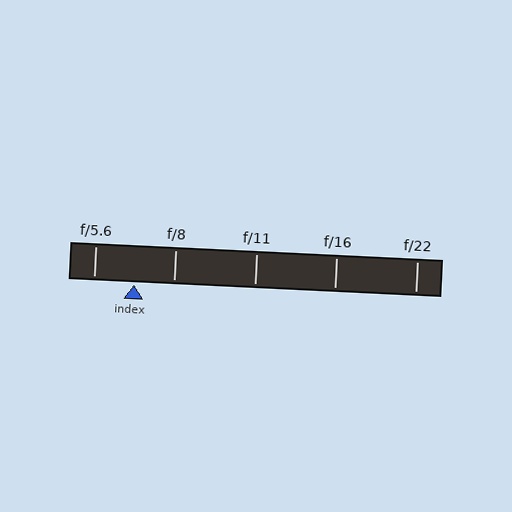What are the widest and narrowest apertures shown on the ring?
The widest aperture shown is f/5.6 and the narrowest is f/22.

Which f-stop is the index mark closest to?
The index mark is closest to f/8.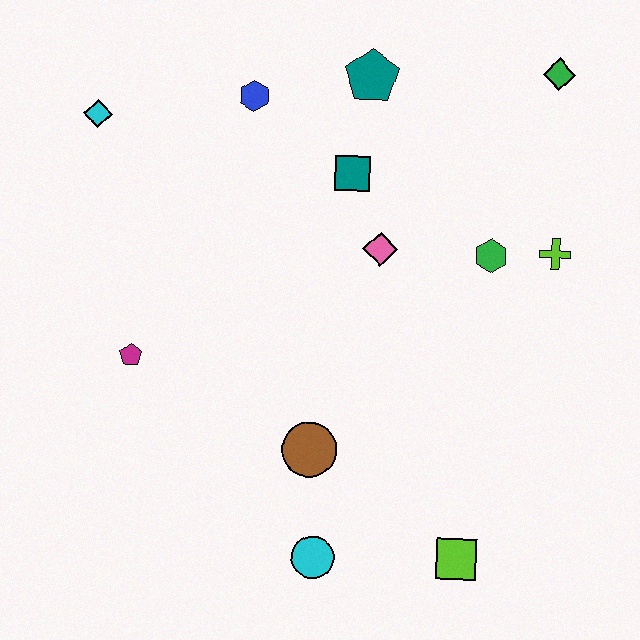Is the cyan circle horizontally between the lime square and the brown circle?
Yes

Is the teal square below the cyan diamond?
Yes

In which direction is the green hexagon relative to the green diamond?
The green hexagon is below the green diamond.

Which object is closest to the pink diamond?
The teal square is closest to the pink diamond.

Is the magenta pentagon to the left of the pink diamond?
Yes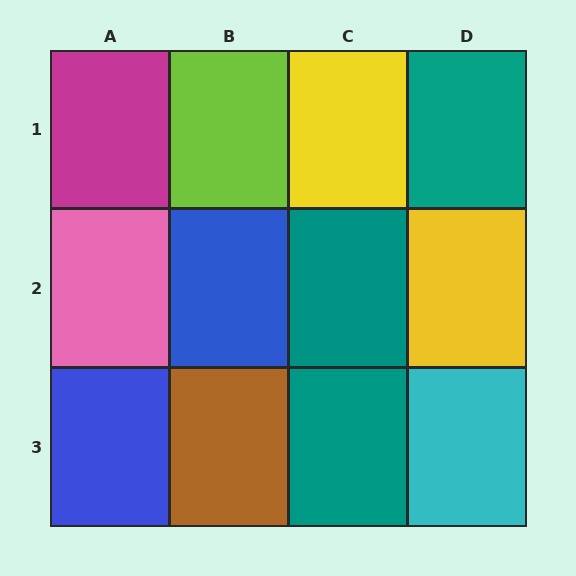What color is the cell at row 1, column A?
Magenta.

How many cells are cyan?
1 cell is cyan.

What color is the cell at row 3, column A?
Blue.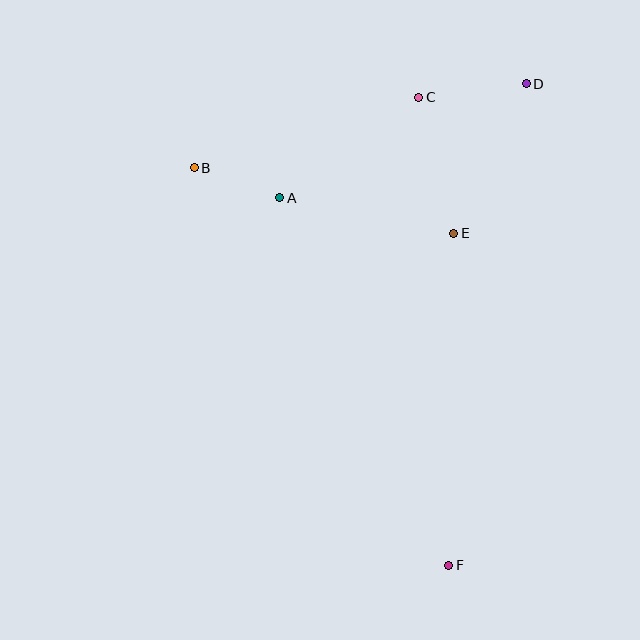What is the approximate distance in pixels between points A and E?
The distance between A and E is approximately 178 pixels.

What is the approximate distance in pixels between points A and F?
The distance between A and F is approximately 405 pixels.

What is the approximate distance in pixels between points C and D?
The distance between C and D is approximately 108 pixels.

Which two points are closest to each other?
Points A and B are closest to each other.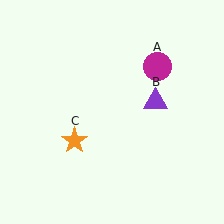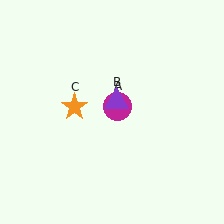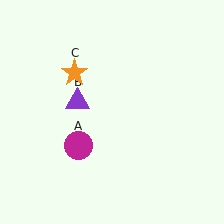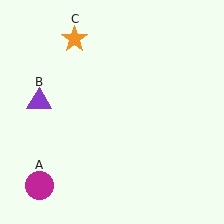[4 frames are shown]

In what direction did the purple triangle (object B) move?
The purple triangle (object B) moved left.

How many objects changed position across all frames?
3 objects changed position: magenta circle (object A), purple triangle (object B), orange star (object C).